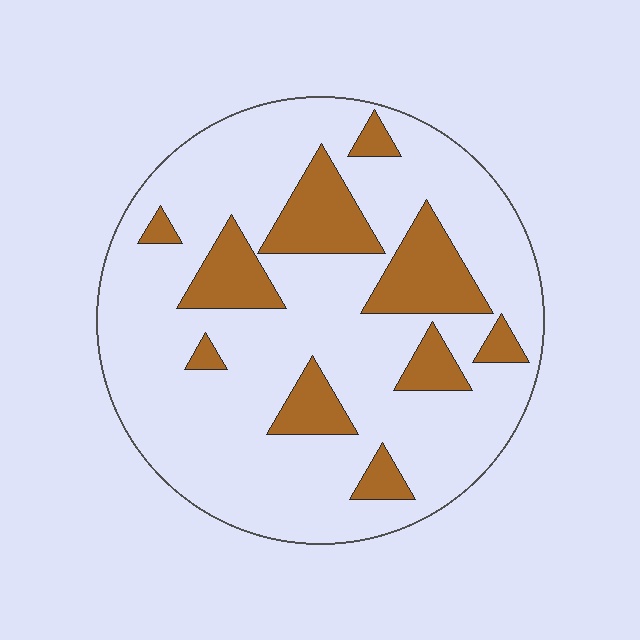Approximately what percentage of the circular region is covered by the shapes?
Approximately 20%.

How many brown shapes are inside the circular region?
10.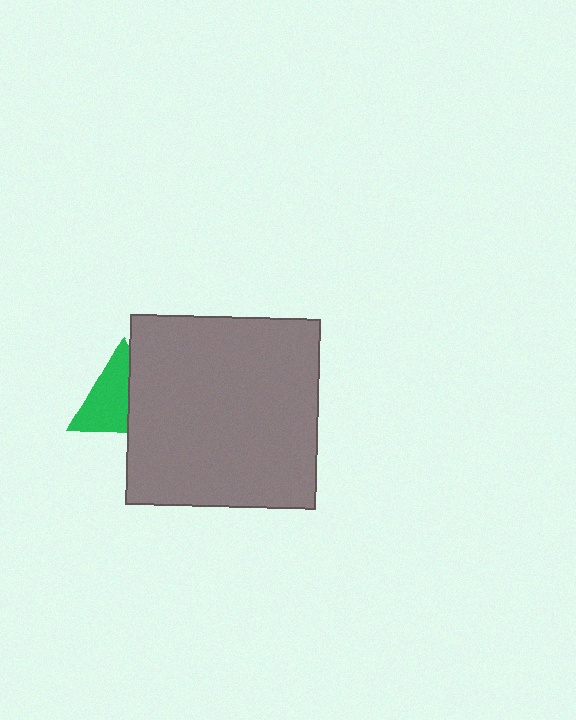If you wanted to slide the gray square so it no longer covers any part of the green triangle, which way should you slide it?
Slide it right — that is the most direct way to separate the two shapes.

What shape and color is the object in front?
The object in front is a gray square.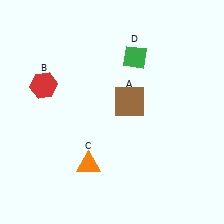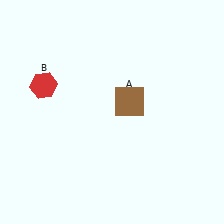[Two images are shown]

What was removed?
The green diamond (D), the orange triangle (C) were removed in Image 2.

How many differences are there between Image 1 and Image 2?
There are 2 differences between the two images.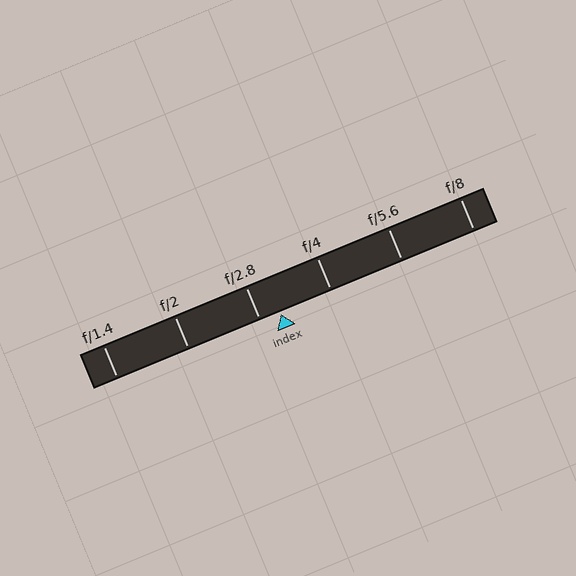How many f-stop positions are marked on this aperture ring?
There are 6 f-stop positions marked.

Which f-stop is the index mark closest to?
The index mark is closest to f/2.8.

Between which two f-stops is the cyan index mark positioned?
The index mark is between f/2.8 and f/4.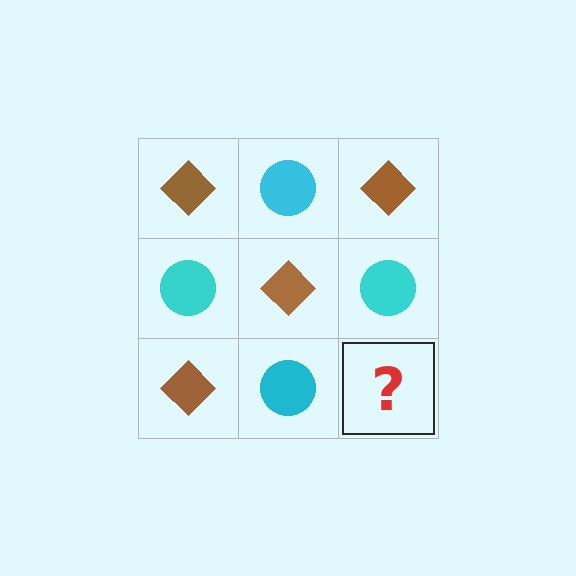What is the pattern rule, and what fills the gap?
The rule is that it alternates brown diamond and cyan circle in a checkerboard pattern. The gap should be filled with a brown diamond.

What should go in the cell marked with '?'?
The missing cell should contain a brown diamond.